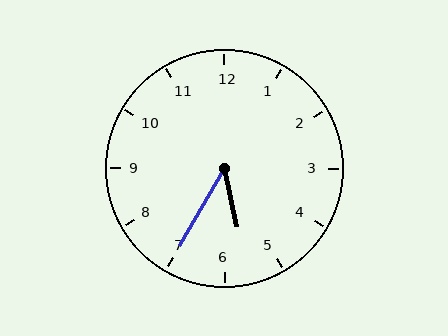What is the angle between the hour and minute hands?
Approximately 42 degrees.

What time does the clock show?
5:35.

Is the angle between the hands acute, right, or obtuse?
It is acute.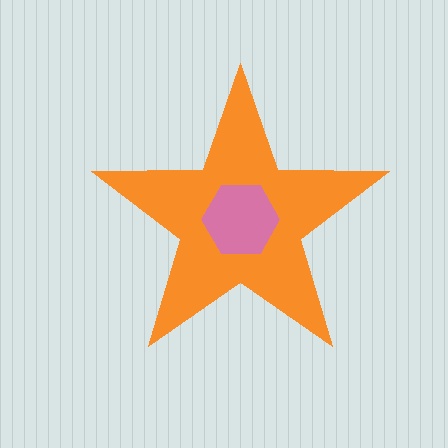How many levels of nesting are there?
2.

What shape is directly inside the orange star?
The pink hexagon.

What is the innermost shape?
The pink hexagon.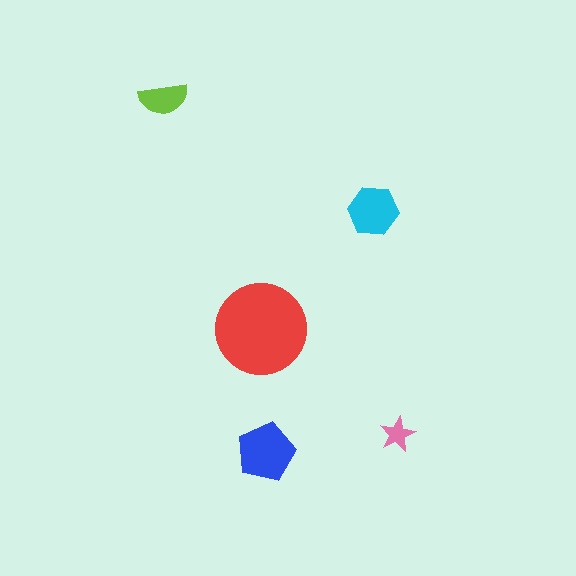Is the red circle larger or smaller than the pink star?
Larger.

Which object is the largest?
The red circle.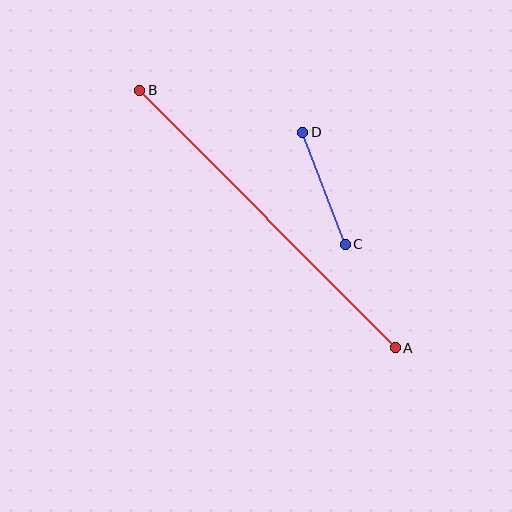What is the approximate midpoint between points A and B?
The midpoint is at approximately (268, 219) pixels.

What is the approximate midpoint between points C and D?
The midpoint is at approximately (324, 188) pixels.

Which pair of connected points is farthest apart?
Points A and B are farthest apart.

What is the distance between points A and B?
The distance is approximately 363 pixels.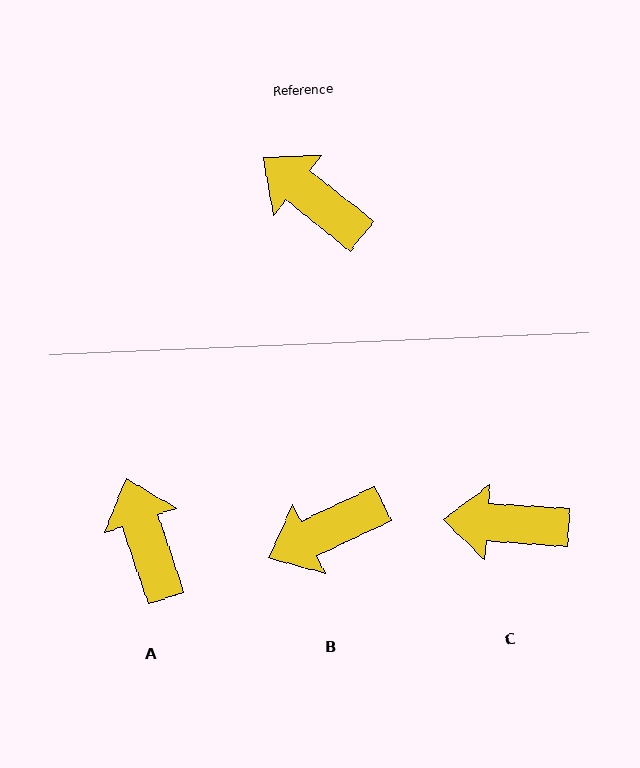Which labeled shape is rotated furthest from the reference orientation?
B, about 64 degrees away.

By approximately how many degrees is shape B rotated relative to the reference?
Approximately 64 degrees counter-clockwise.